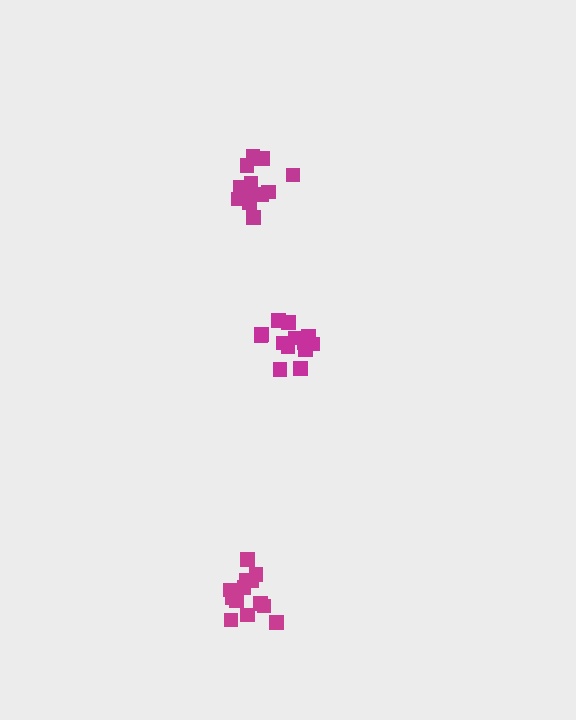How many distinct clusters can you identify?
There are 3 distinct clusters.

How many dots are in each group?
Group 1: 13 dots, Group 2: 13 dots, Group 3: 13 dots (39 total).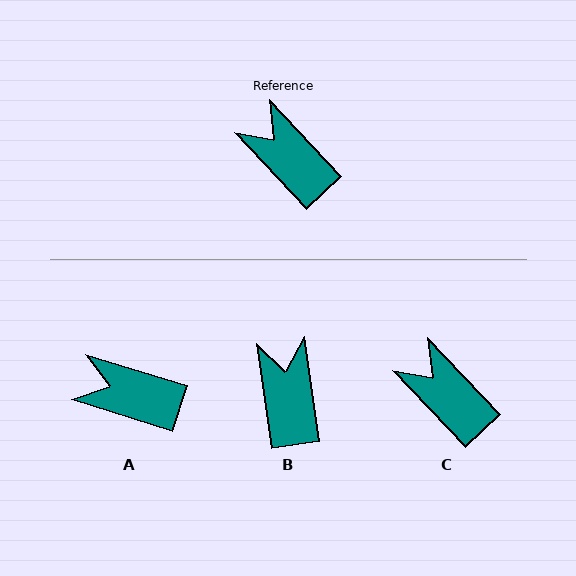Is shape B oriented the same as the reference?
No, it is off by about 35 degrees.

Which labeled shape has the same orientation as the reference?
C.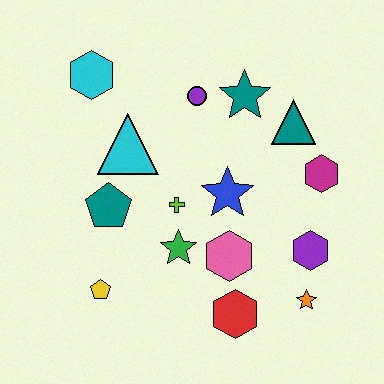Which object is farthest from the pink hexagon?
The cyan hexagon is farthest from the pink hexagon.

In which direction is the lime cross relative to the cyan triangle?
The lime cross is below the cyan triangle.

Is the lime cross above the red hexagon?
Yes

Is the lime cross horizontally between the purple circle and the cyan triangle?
Yes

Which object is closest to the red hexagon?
The pink hexagon is closest to the red hexagon.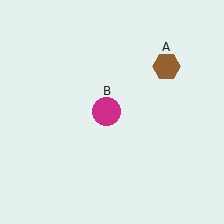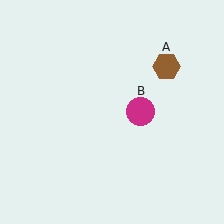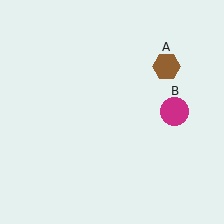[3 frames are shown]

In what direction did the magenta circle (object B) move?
The magenta circle (object B) moved right.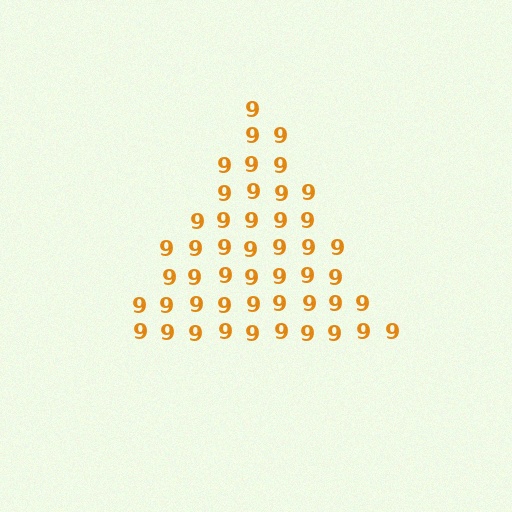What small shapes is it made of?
It is made of small digit 9's.